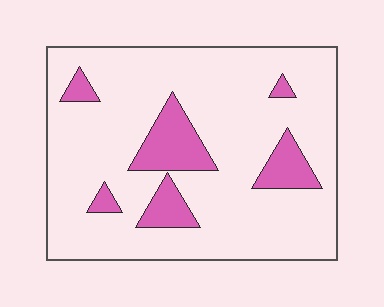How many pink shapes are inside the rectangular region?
6.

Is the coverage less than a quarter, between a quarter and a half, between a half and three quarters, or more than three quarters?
Less than a quarter.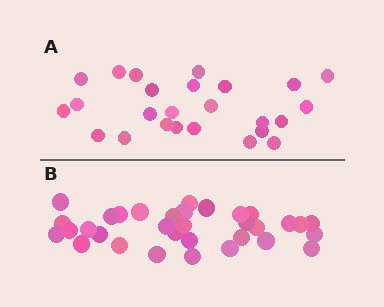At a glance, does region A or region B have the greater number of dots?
Region B (the bottom region) has more dots.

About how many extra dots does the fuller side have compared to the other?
Region B has roughly 8 or so more dots than region A.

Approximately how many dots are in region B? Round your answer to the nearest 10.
About 30 dots. (The exact count is 33, which rounds to 30.)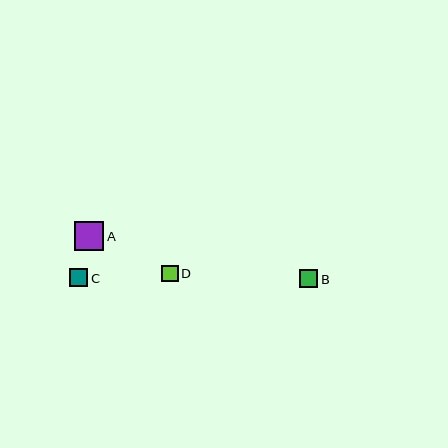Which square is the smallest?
Square D is the smallest with a size of approximately 16 pixels.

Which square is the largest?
Square A is the largest with a size of approximately 29 pixels.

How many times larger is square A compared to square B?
Square A is approximately 1.6 times the size of square B.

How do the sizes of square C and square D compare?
Square C and square D are approximately the same size.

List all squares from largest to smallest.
From largest to smallest: A, B, C, D.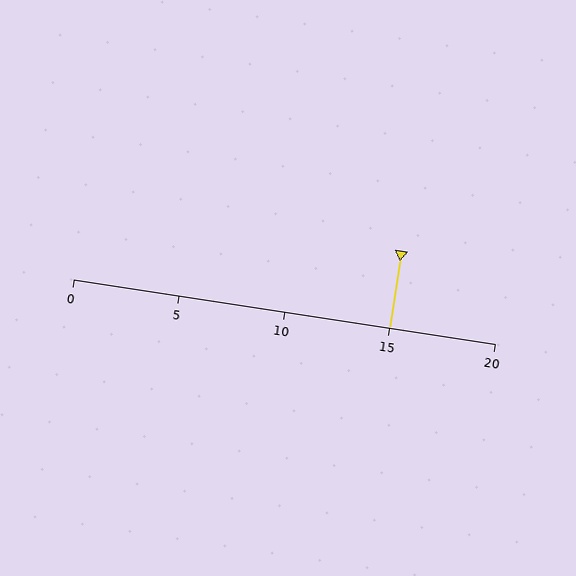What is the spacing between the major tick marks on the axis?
The major ticks are spaced 5 apart.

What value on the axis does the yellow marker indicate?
The marker indicates approximately 15.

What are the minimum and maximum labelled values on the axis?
The axis runs from 0 to 20.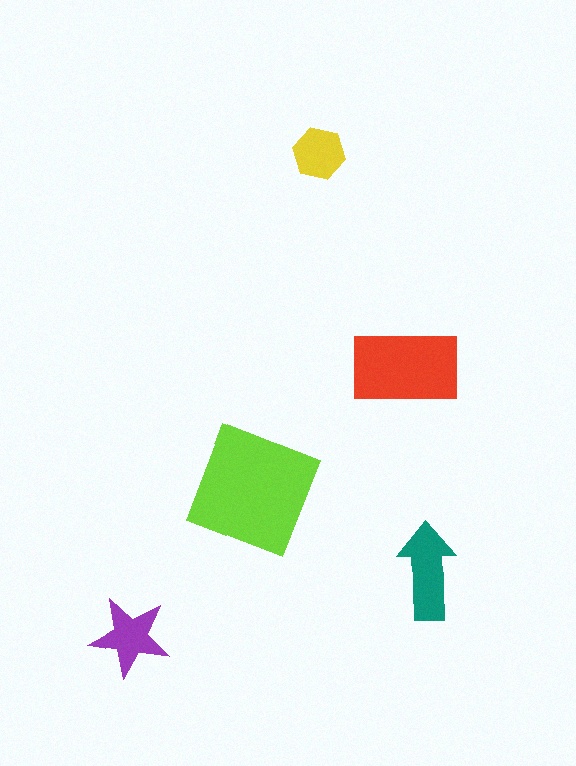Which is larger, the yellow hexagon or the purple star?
The purple star.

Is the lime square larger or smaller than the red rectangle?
Larger.